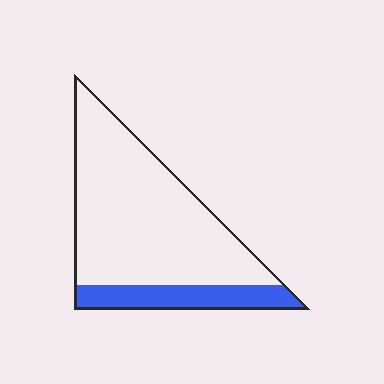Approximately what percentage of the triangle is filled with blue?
Approximately 20%.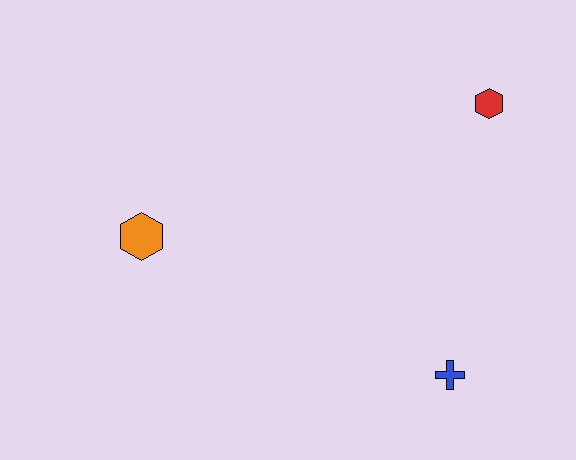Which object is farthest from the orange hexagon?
The red hexagon is farthest from the orange hexagon.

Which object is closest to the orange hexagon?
The blue cross is closest to the orange hexagon.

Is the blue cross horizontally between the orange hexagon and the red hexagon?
Yes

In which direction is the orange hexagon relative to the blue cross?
The orange hexagon is to the left of the blue cross.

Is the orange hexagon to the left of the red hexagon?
Yes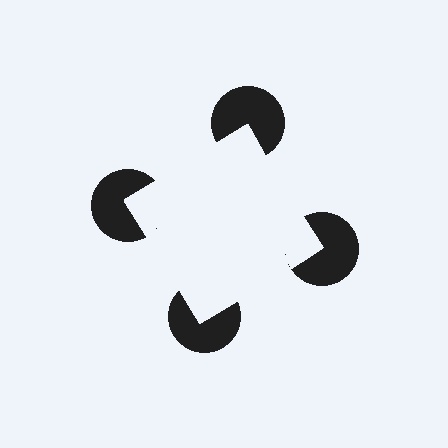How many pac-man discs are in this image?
There are 4 — one at each vertex of the illusory square.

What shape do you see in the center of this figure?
An illusory square — its edges are inferred from the aligned wedge cuts in the pac-man discs, not physically drawn.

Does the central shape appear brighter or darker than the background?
It typically appears slightly brighter than the background, even though no actual brightness change is drawn.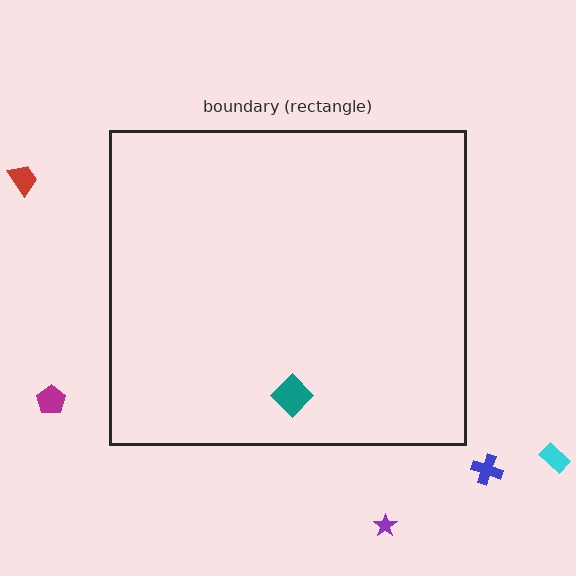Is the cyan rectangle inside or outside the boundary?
Outside.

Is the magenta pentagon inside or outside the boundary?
Outside.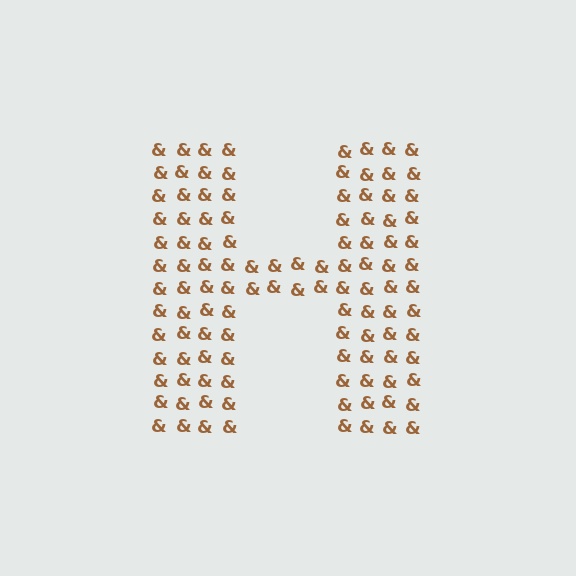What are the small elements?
The small elements are ampersands.